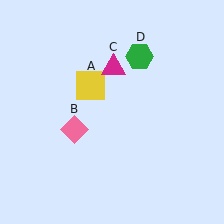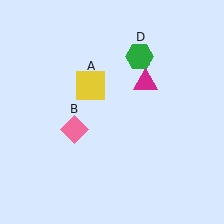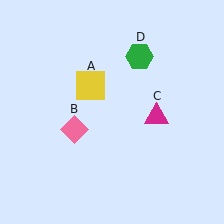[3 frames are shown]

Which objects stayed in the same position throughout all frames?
Yellow square (object A) and pink diamond (object B) and green hexagon (object D) remained stationary.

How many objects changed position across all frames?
1 object changed position: magenta triangle (object C).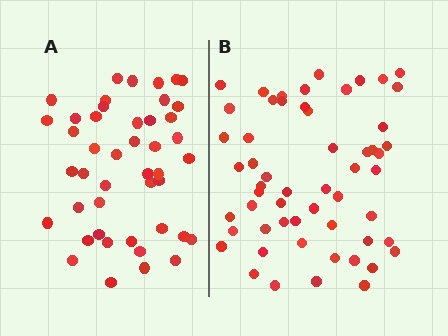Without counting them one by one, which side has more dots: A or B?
Region B (the right region) has more dots.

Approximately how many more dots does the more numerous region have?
Region B has roughly 12 or so more dots than region A.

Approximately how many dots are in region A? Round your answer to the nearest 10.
About 40 dots. (The exact count is 45, which rounds to 40.)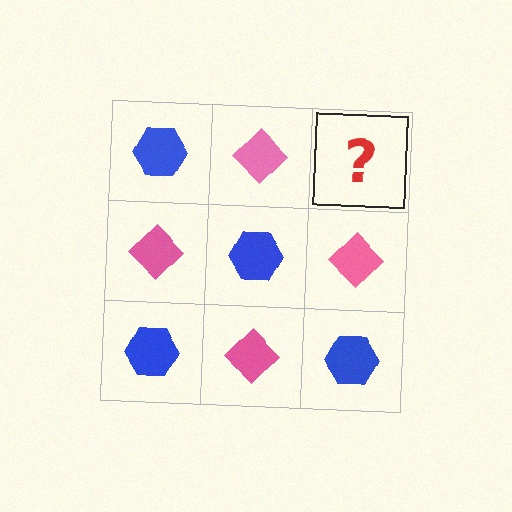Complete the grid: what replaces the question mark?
The question mark should be replaced with a blue hexagon.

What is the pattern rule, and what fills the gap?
The rule is that it alternates blue hexagon and pink diamond in a checkerboard pattern. The gap should be filled with a blue hexagon.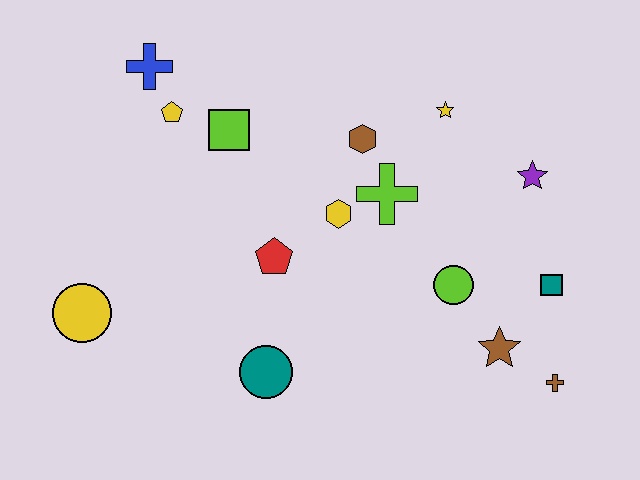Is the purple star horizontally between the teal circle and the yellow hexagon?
No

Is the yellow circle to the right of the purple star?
No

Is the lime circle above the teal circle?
Yes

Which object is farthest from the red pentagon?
The brown cross is farthest from the red pentagon.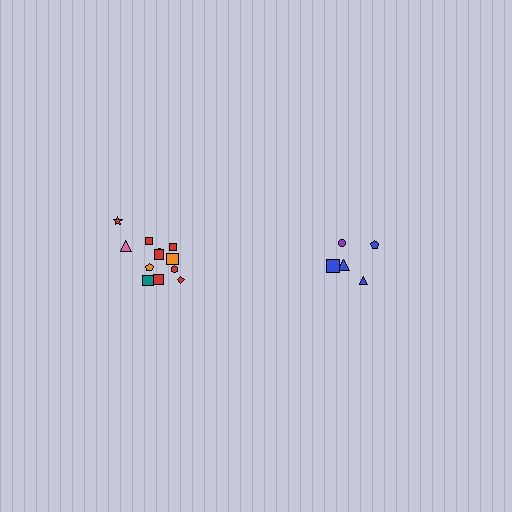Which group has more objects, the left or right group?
The left group.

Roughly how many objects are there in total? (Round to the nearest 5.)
Roughly 15 objects in total.